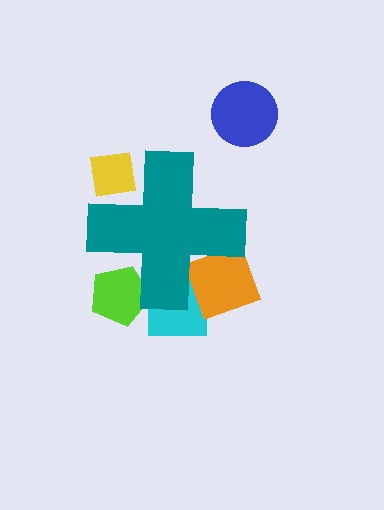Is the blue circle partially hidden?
No, the blue circle is fully visible.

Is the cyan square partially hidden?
Yes, the cyan square is partially hidden behind the teal cross.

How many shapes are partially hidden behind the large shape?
4 shapes are partially hidden.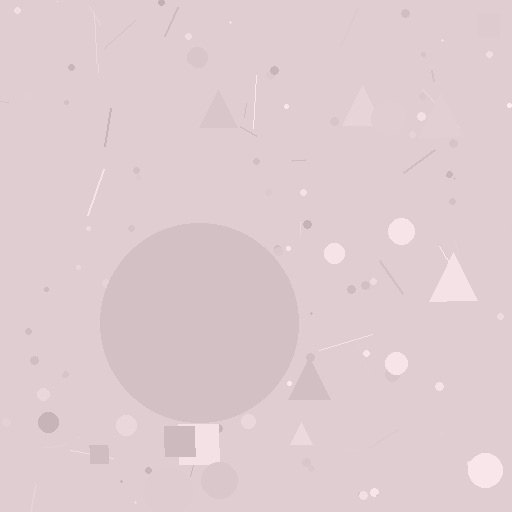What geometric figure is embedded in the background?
A circle is embedded in the background.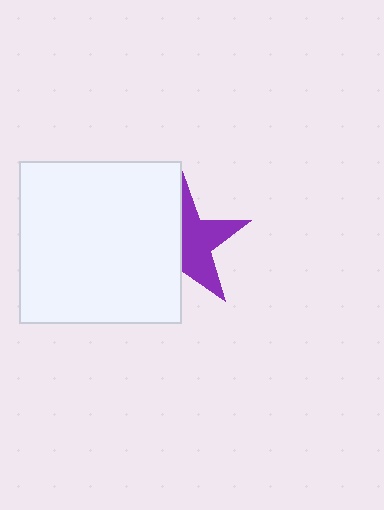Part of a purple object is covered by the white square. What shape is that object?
It is a star.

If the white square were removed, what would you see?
You would see the complete purple star.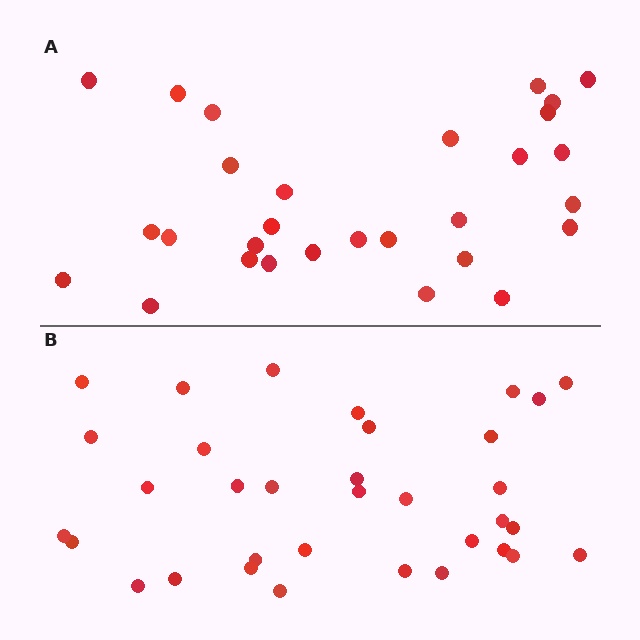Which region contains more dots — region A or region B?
Region B (the bottom region) has more dots.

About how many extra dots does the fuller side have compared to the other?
Region B has about 5 more dots than region A.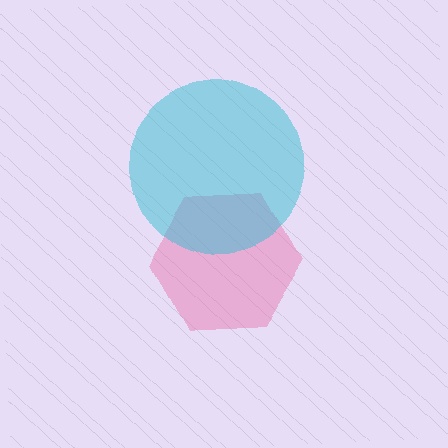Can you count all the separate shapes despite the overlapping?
Yes, there are 2 separate shapes.